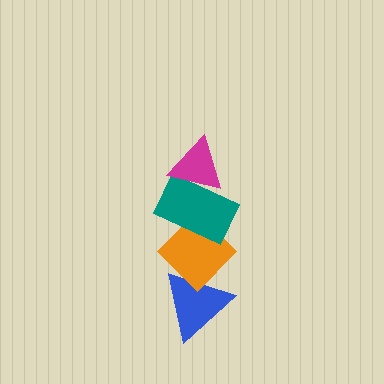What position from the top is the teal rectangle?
The teal rectangle is 2nd from the top.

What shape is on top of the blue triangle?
The orange diamond is on top of the blue triangle.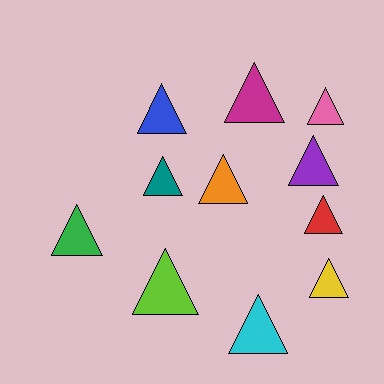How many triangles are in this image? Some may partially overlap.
There are 11 triangles.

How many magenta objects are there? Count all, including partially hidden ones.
There is 1 magenta object.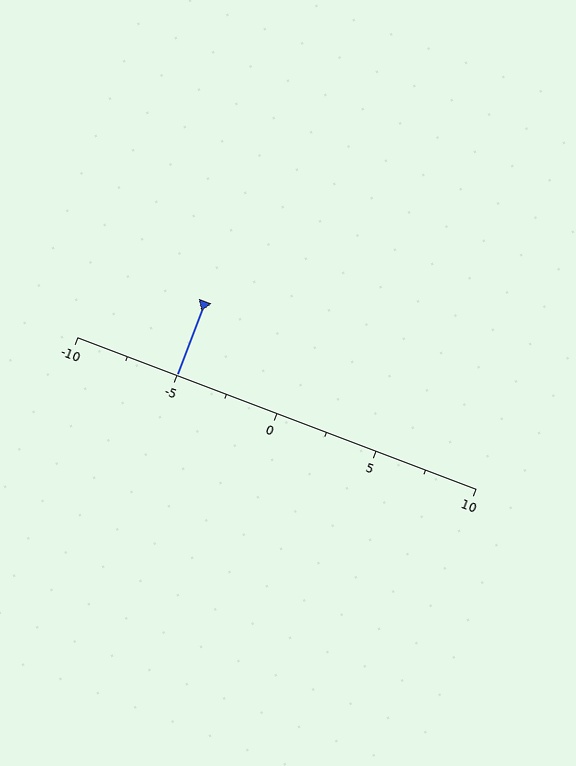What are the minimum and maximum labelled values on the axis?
The axis runs from -10 to 10.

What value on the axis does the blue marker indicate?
The marker indicates approximately -5.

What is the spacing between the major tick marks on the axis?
The major ticks are spaced 5 apart.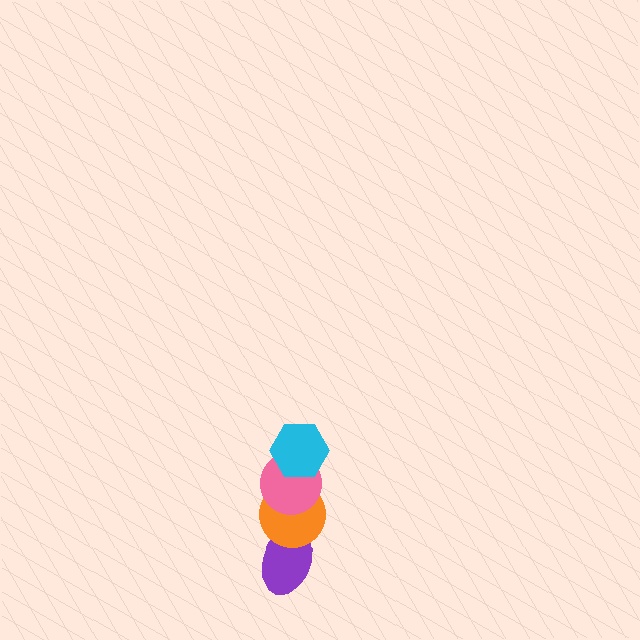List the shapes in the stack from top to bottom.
From top to bottom: the cyan hexagon, the pink circle, the orange circle, the purple ellipse.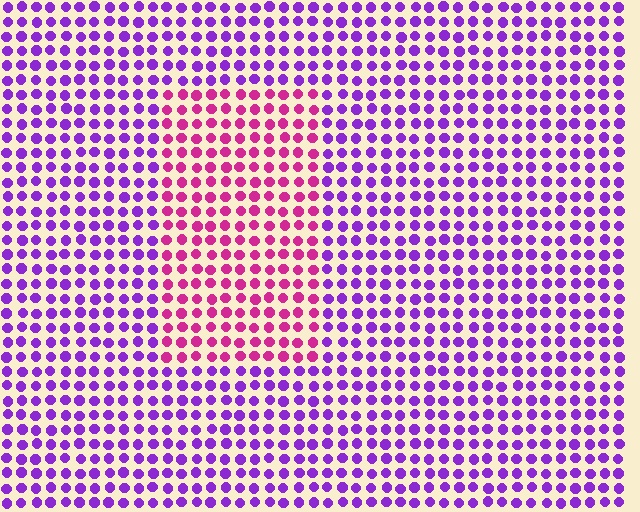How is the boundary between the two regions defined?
The boundary is defined purely by a slight shift in hue (about 46 degrees). Spacing, size, and orientation are identical on both sides.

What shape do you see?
I see a rectangle.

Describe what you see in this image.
The image is filled with small purple elements in a uniform arrangement. A rectangle-shaped region is visible where the elements are tinted to a slightly different hue, forming a subtle color boundary.